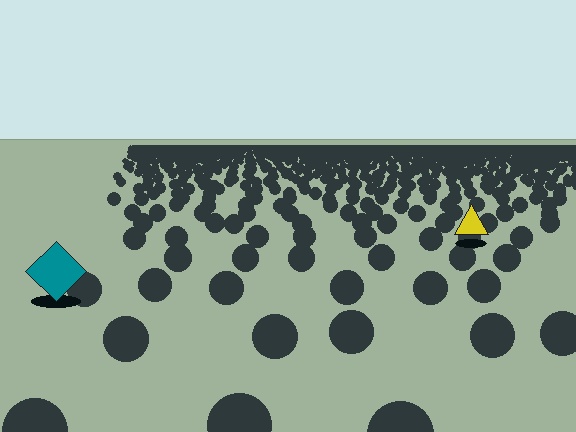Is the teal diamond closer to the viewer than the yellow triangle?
Yes. The teal diamond is closer — you can tell from the texture gradient: the ground texture is coarser near it.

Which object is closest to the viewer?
The teal diamond is closest. The texture marks near it are larger and more spread out.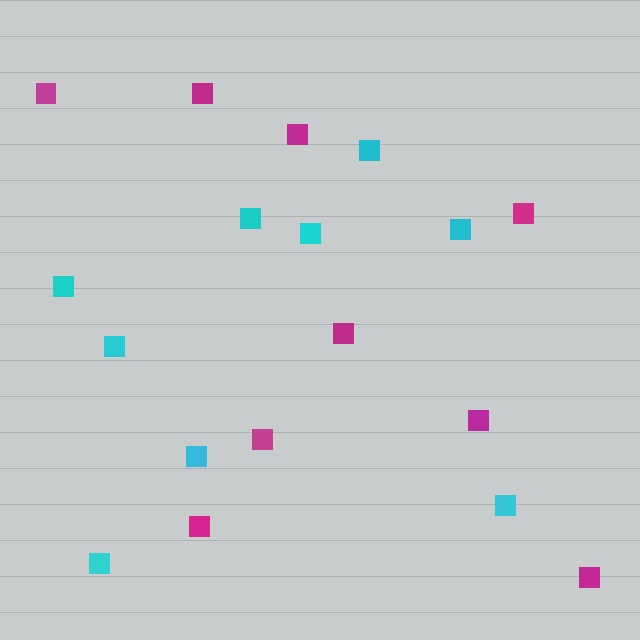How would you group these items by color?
There are 2 groups: one group of magenta squares (9) and one group of cyan squares (9).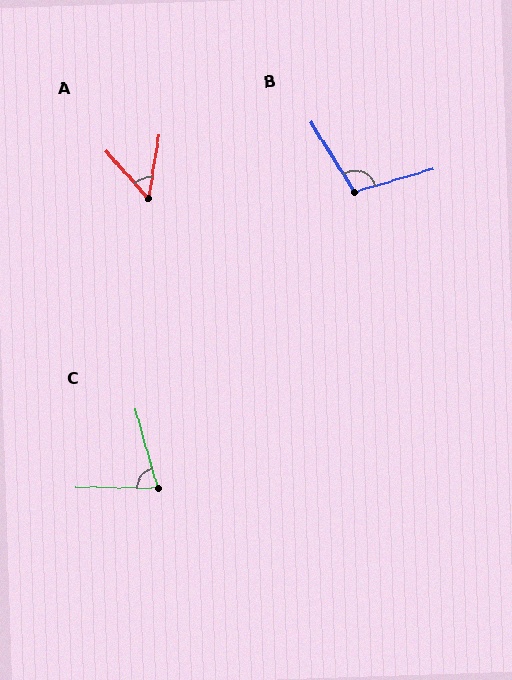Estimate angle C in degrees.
Approximately 74 degrees.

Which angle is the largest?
B, at approximately 106 degrees.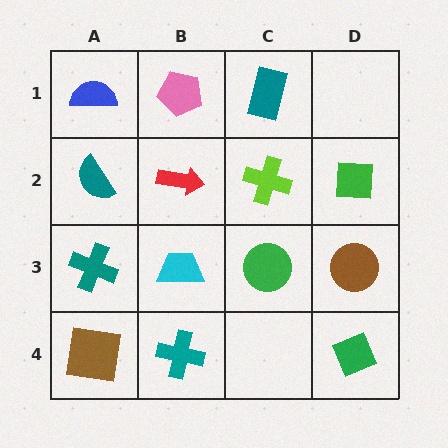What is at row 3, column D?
A brown circle.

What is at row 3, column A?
A teal cross.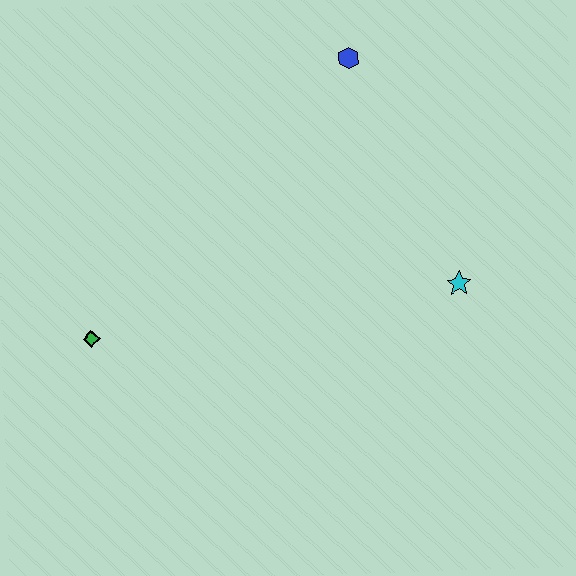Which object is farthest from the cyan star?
The green diamond is farthest from the cyan star.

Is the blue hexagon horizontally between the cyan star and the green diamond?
Yes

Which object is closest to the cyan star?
The blue hexagon is closest to the cyan star.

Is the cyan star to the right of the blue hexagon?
Yes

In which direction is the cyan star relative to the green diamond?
The cyan star is to the right of the green diamond.